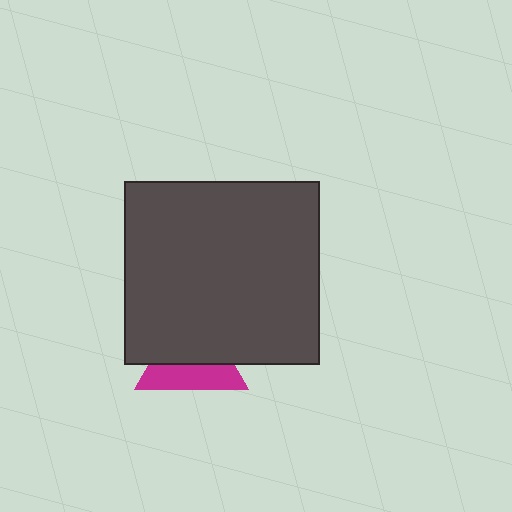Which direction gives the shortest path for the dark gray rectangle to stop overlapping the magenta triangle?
Moving up gives the shortest separation.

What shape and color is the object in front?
The object in front is a dark gray rectangle.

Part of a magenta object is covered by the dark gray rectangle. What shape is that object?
It is a triangle.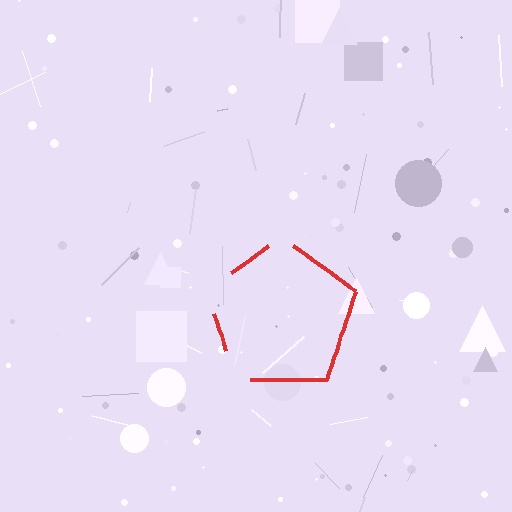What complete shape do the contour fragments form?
The contour fragments form a pentagon.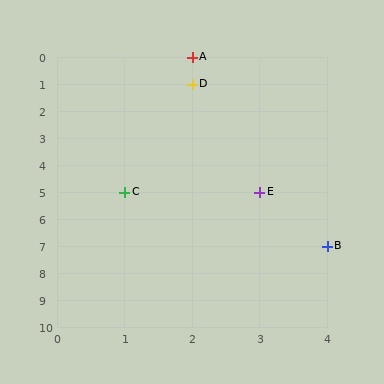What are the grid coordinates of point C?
Point C is at grid coordinates (1, 5).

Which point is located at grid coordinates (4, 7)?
Point B is at (4, 7).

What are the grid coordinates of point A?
Point A is at grid coordinates (2, 0).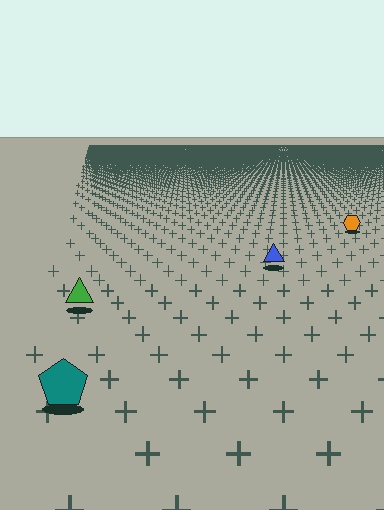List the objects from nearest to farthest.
From nearest to farthest: the teal pentagon, the green triangle, the blue triangle, the orange hexagon.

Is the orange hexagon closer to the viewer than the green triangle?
No. The green triangle is closer — you can tell from the texture gradient: the ground texture is coarser near it.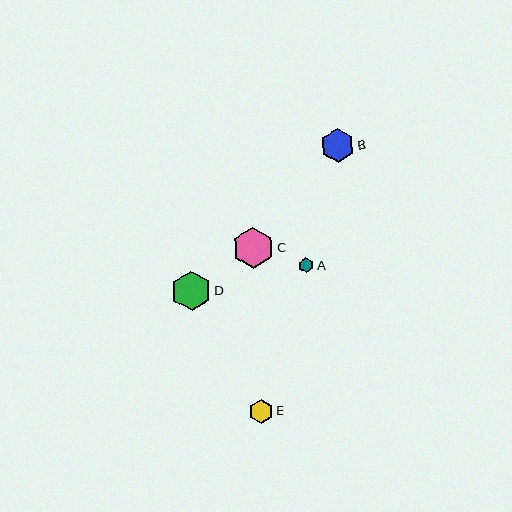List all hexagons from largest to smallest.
From largest to smallest: C, D, B, E, A.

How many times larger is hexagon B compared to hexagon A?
Hexagon B is approximately 2.2 times the size of hexagon A.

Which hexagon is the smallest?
Hexagon A is the smallest with a size of approximately 16 pixels.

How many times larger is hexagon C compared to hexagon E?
Hexagon C is approximately 1.7 times the size of hexagon E.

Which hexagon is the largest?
Hexagon C is the largest with a size of approximately 41 pixels.